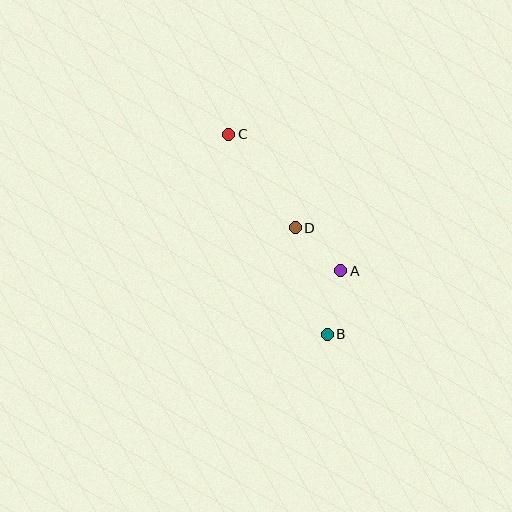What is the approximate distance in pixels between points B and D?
The distance between B and D is approximately 111 pixels.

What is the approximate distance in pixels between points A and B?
The distance between A and B is approximately 65 pixels.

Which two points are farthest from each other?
Points B and C are farthest from each other.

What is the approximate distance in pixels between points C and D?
The distance between C and D is approximately 115 pixels.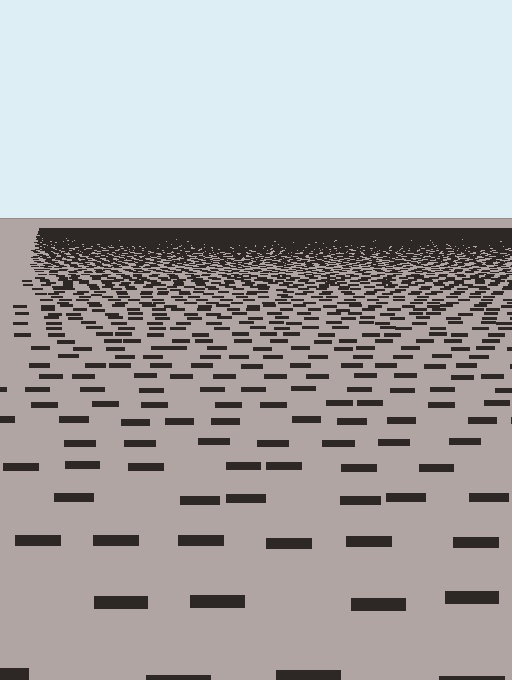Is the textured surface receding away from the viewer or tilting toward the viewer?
The surface is receding away from the viewer. Texture elements get smaller and denser toward the top.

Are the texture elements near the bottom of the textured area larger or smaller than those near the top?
Larger. Near the bottom, elements are closer to the viewer and appear at a bigger on-screen size.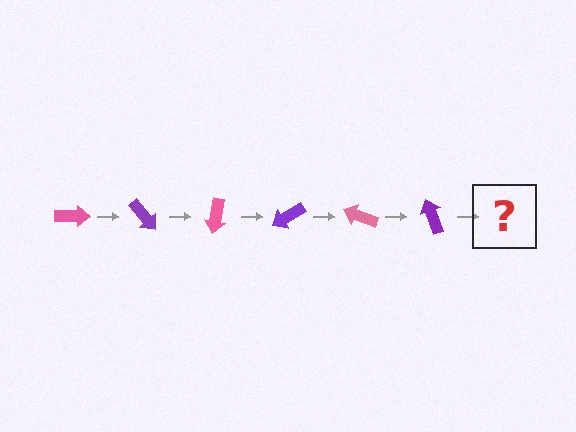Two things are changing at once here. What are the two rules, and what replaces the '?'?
The two rules are that it rotates 50 degrees each step and the color cycles through pink and purple. The '?' should be a pink arrow, rotated 300 degrees from the start.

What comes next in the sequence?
The next element should be a pink arrow, rotated 300 degrees from the start.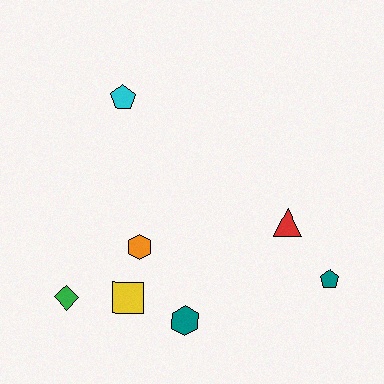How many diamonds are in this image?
There is 1 diamond.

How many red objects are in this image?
There is 1 red object.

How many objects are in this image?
There are 7 objects.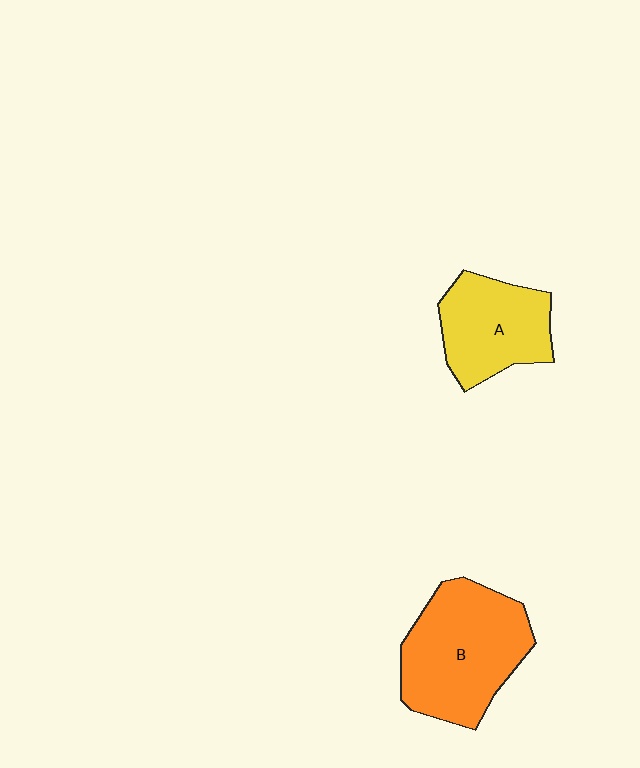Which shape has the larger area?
Shape B (orange).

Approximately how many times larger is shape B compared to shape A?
Approximately 1.4 times.